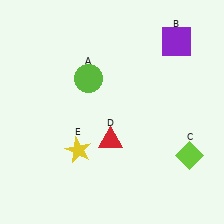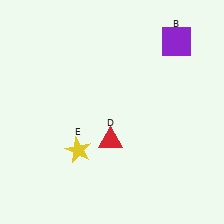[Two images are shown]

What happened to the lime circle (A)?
The lime circle (A) was removed in Image 2. It was in the top-left area of Image 1.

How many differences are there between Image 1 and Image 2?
There are 2 differences between the two images.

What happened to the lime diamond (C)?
The lime diamond (C) was removed in Image 2. It was in the bottom-right area of Image 1.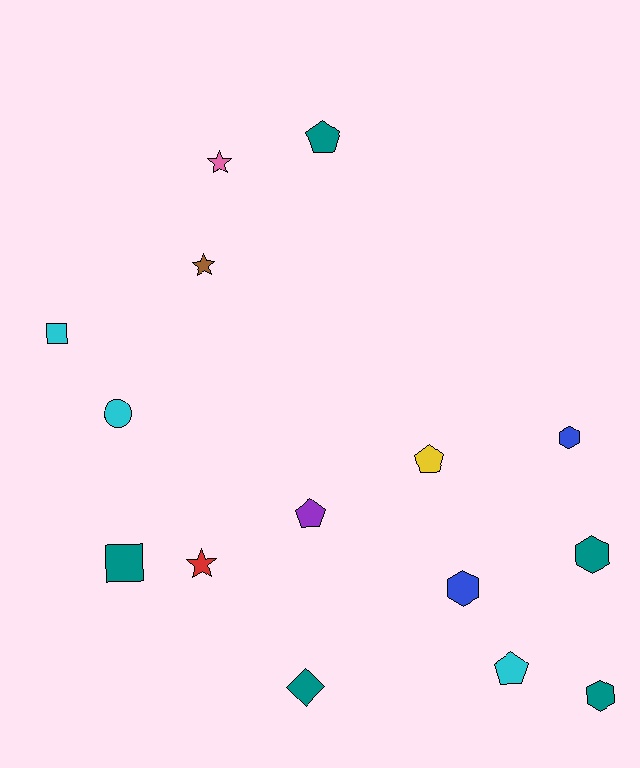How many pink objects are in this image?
There is 1 pink object.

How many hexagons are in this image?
There are 4 hexagons.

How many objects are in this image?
There are 15 objects.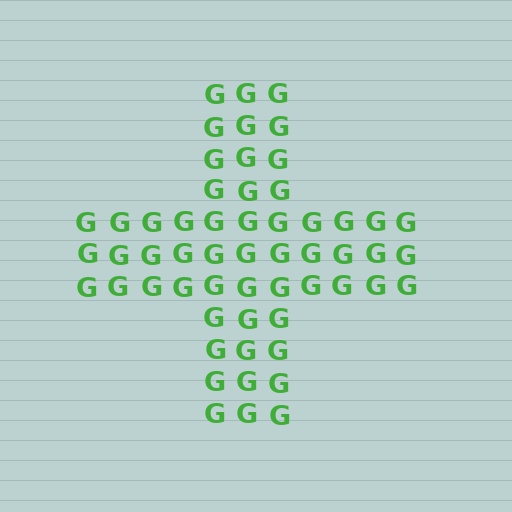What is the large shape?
The large shape is a cross.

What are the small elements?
The small elements are letter G's.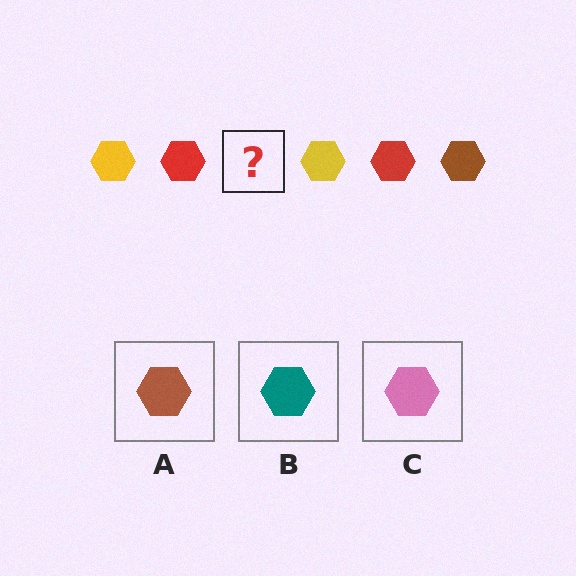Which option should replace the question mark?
Option A.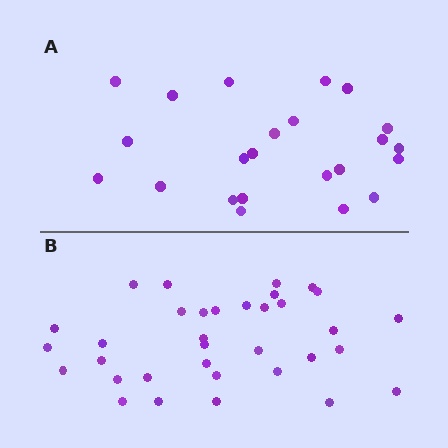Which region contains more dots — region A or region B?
Region B (the bottom region) has more dots.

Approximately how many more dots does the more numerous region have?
Region B has roughly 12 or so more dots than region A.